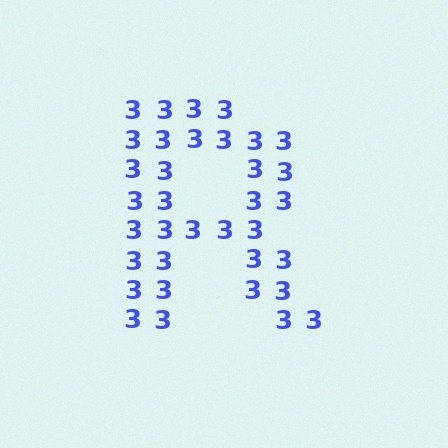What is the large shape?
The large shape is the letter R.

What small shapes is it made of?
It is made of small digit 3's.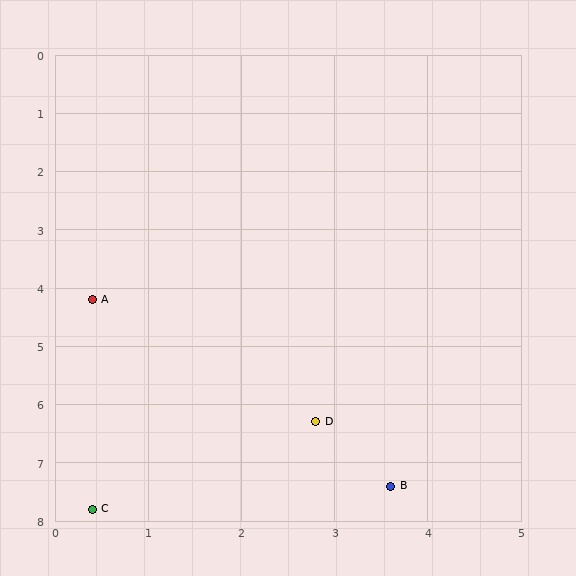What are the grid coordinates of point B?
Point B is at approximately (3.6, 7.4).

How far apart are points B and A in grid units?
Points B and A are about 4.5 grid units apart.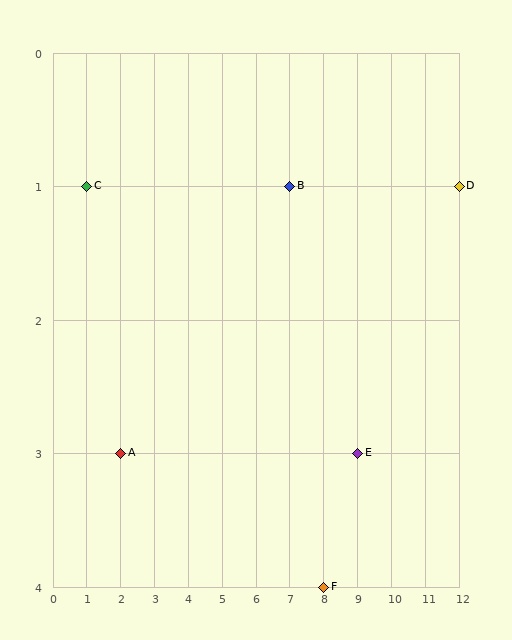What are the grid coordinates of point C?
Point C is at grid coordinates (1, 1).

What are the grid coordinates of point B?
Point B is at grid coordinates (7, 1).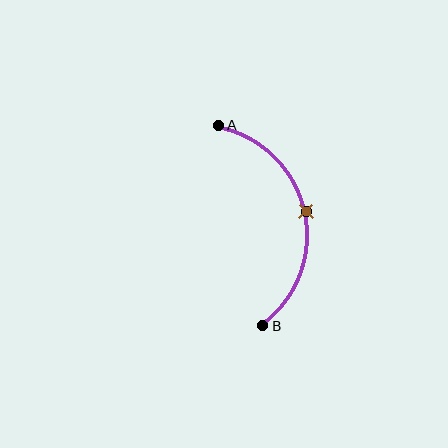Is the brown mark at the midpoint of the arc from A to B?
Yes. The brown mark lies on the arc at equal arc-length from both A and B — it is the arc midpoint.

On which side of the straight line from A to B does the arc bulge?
The arc bulges to the right of the straight line connecting A and B.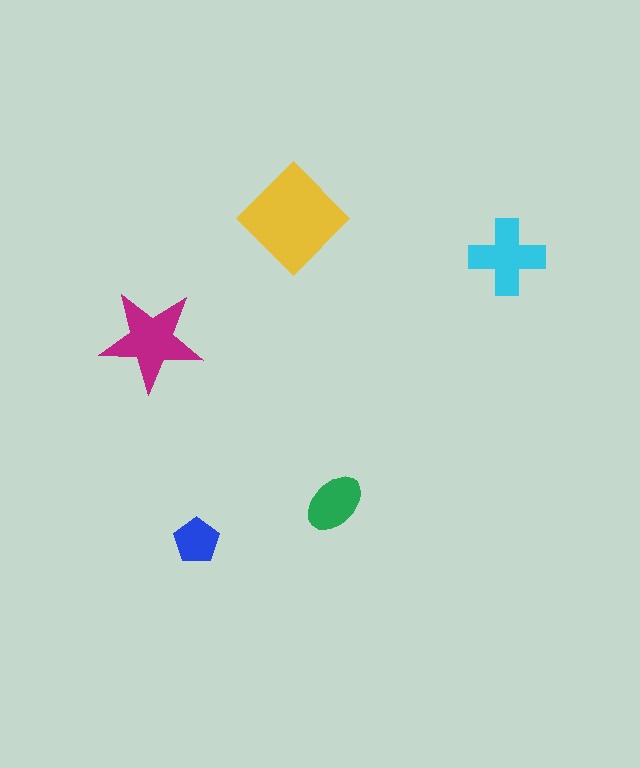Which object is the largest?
The yellow diamond.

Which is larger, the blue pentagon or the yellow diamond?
The yellow diamond.